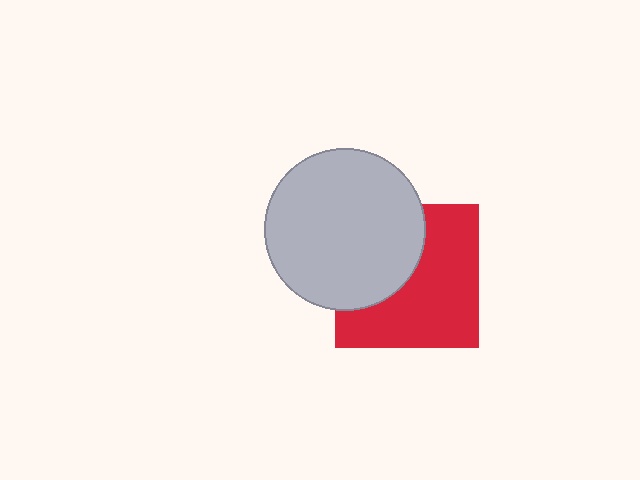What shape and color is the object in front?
The object in front is a light gray circle.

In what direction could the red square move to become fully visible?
The red square could move right. That would shift it out from behind the light gray circle entirely.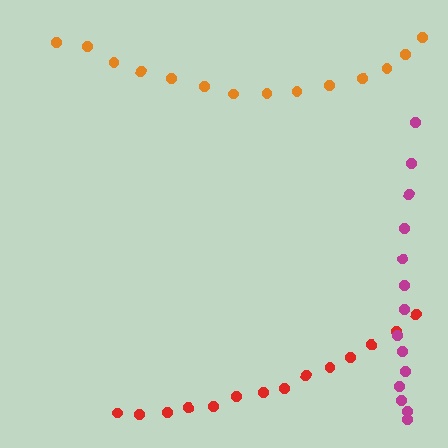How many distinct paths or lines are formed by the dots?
There are 3 distinct paths.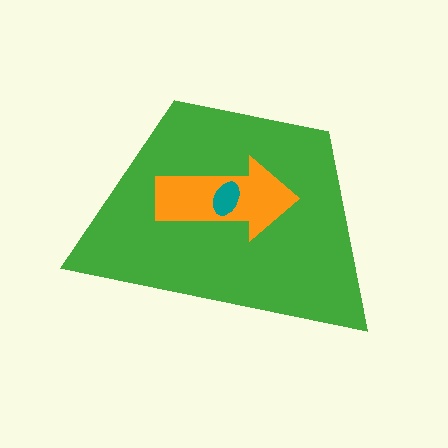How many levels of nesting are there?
3.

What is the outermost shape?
The green trapezoid.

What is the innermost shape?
The teal ellipse.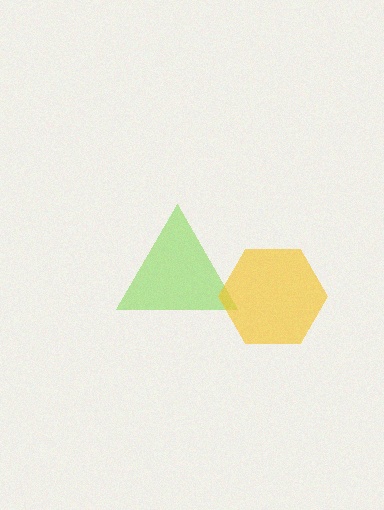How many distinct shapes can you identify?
There are 2 distinct shapes: a lime triangle, a yellow hexagon.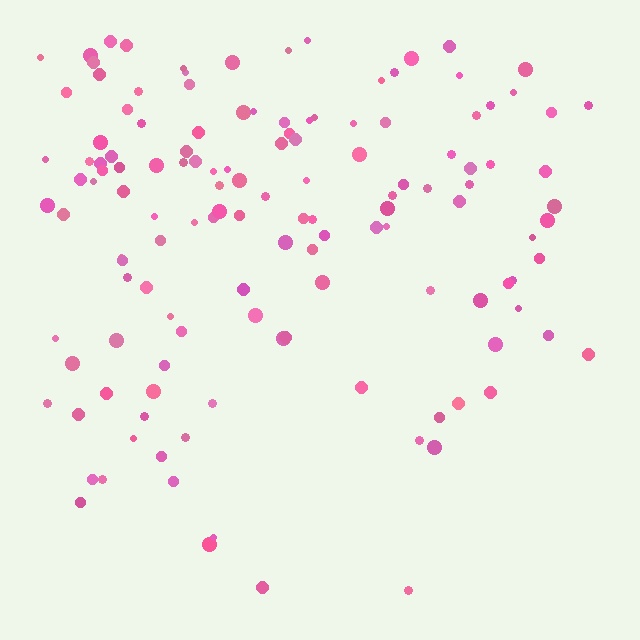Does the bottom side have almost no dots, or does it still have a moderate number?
Still a moderate number, just noticeably fewer than the top.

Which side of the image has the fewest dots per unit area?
The bottom.